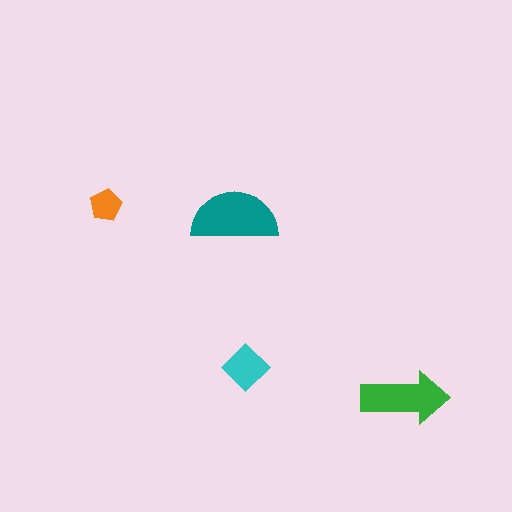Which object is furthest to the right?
The green arrow is rightmost.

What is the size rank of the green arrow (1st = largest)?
2nd.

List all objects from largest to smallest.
The teal semicircle, the green arrow, the cyan diamond, the orange pentagon.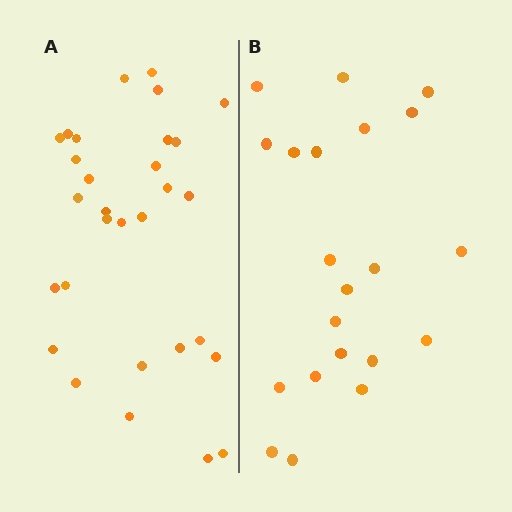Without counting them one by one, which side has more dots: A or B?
Region A (the left region) has more dots.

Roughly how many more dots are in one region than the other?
Region A has roughly 8 or so more dots than region B.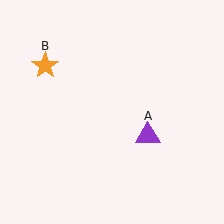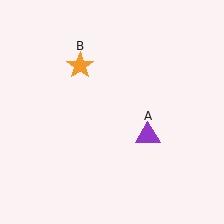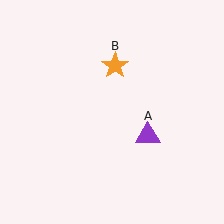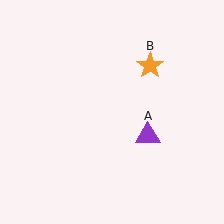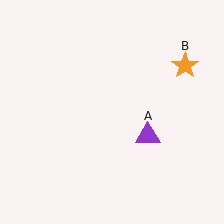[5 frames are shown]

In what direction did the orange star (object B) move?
The orange star (object B) moved right.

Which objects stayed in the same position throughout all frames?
Purple triangle (object A) remained stationary.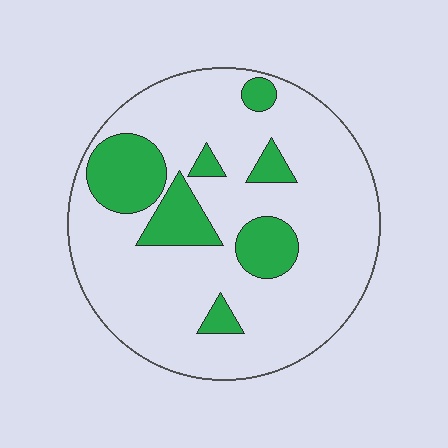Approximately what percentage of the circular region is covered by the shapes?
Approximately 20%.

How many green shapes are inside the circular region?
7.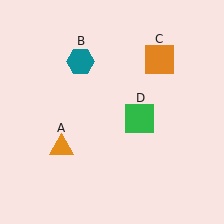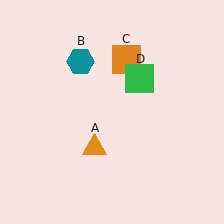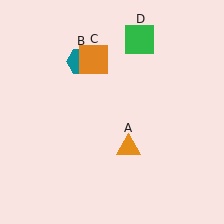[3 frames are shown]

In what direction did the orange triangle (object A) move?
The orange triangle (object A) moved right.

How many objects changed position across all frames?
3 objects changed position: orange triangle (object A), orange square (object C), green square (object D).